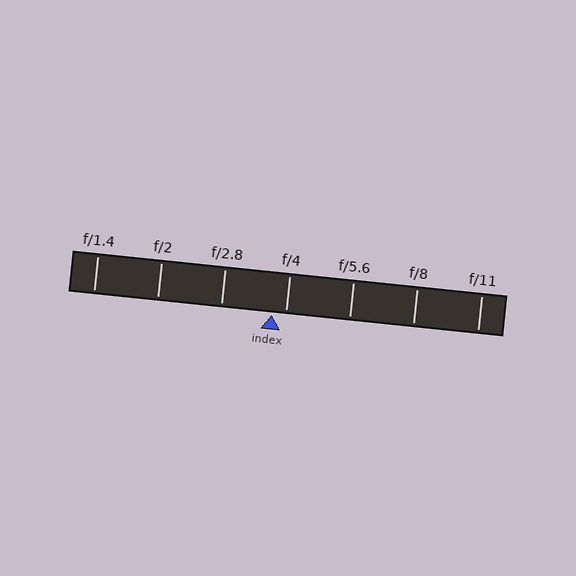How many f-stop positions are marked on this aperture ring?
There are 7 f-stop positions marked.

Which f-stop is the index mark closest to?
The index mark is closest to f/4.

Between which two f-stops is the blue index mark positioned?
The index mark is between f/2.8 and f/4.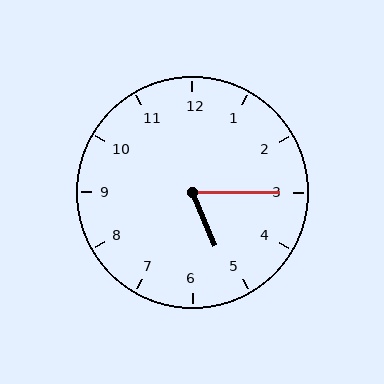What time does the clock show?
5:15.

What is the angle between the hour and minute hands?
Approximately 68 degrees.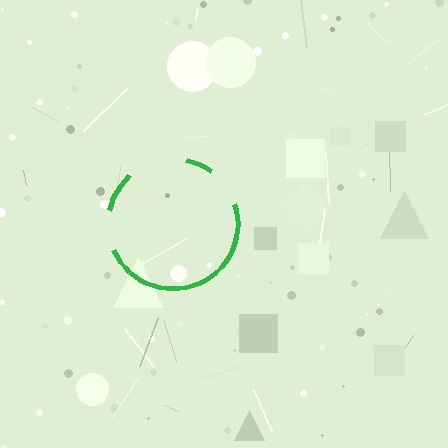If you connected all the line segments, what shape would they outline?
They would outline a circle.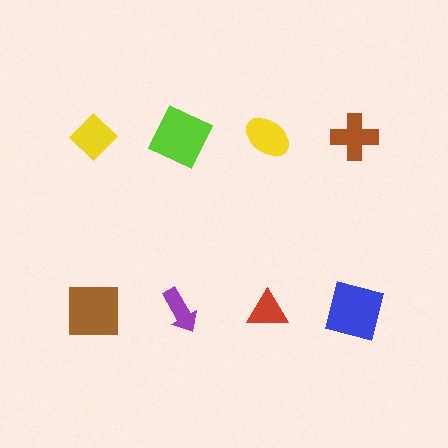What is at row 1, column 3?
A yellow ellipse.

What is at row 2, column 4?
A blue square.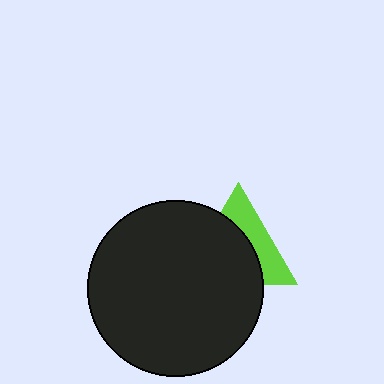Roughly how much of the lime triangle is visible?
A small part of it is visible (roughly 40%).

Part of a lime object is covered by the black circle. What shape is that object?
It is a triangle.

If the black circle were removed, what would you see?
You would see the complete lime triangle.